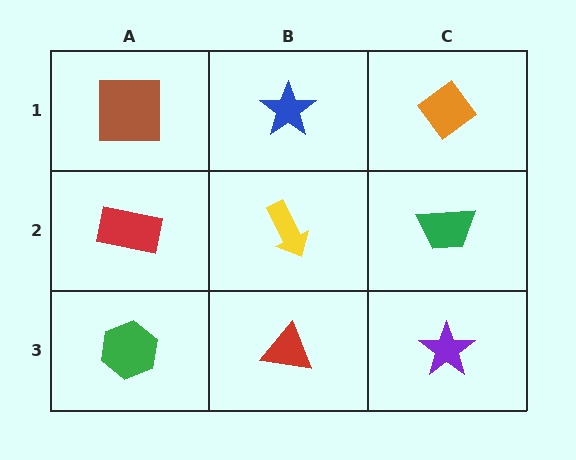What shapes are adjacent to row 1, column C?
A green trapezoid (row 2, column C), a blue star (row 1, column B).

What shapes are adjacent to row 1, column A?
A red rectangle (row 2, column A), a blue star (row 1, column B).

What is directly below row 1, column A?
A red rectangle.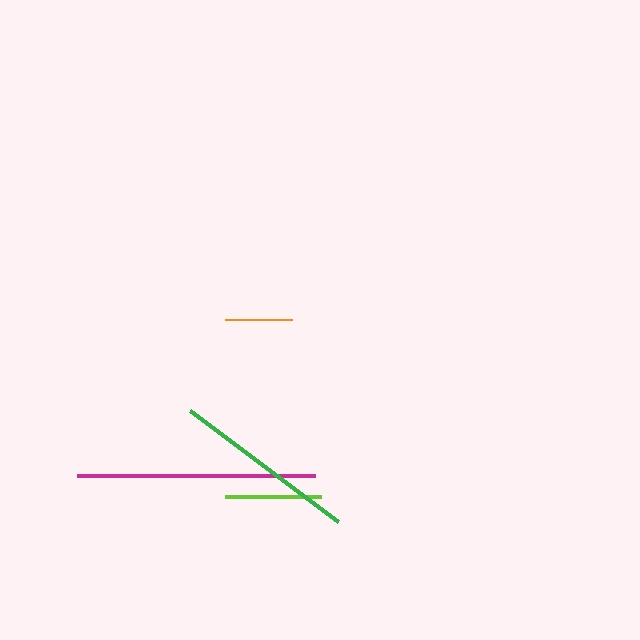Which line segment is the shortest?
The orange line is the shortest at approximately 67 pixels.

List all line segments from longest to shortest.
From longest to shortest: magenta, green, lime, orange.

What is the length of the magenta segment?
The magenta segment is approximately 238 pixels long.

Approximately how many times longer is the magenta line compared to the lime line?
The magenta line is approximately 2.5 times the length of the lime line.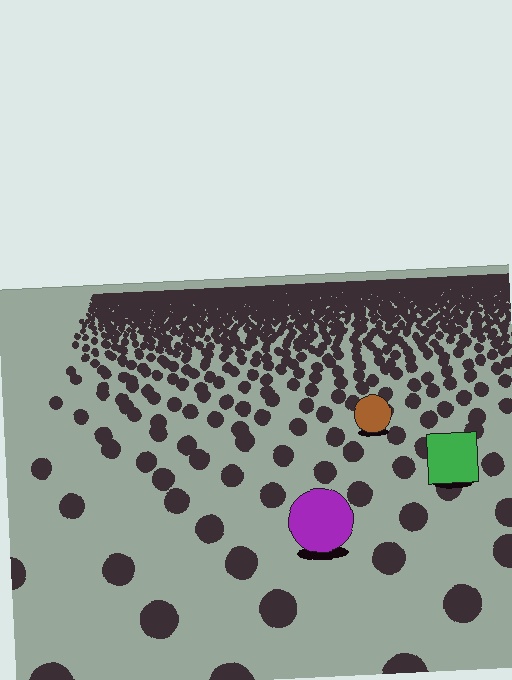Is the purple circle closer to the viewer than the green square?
Yes. The purple circle is closer — you can tell from the texture gradient: the ground texture is coarser near it.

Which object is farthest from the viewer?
The brown circle is farthest from the viewer. It appears smaller and the ground texture around it is denser.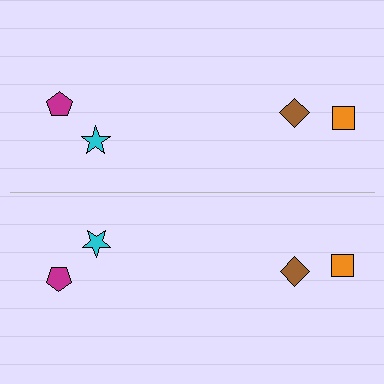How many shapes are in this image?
There are 8 shapes in this image.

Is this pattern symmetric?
Yes, this pattern has bilateral (reflection) symmetry.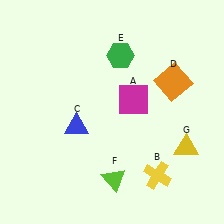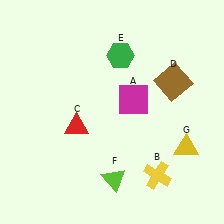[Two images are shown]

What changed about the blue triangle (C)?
In Image 1, C is blue. In Image 2, it changed to red.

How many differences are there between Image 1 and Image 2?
There are 2 differences between the two images.